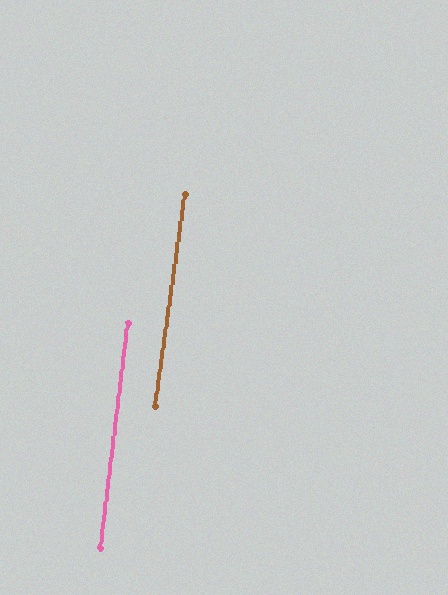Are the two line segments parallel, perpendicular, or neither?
Parallel — their directions differ by only 1.2°.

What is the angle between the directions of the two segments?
Approximately 1 degree.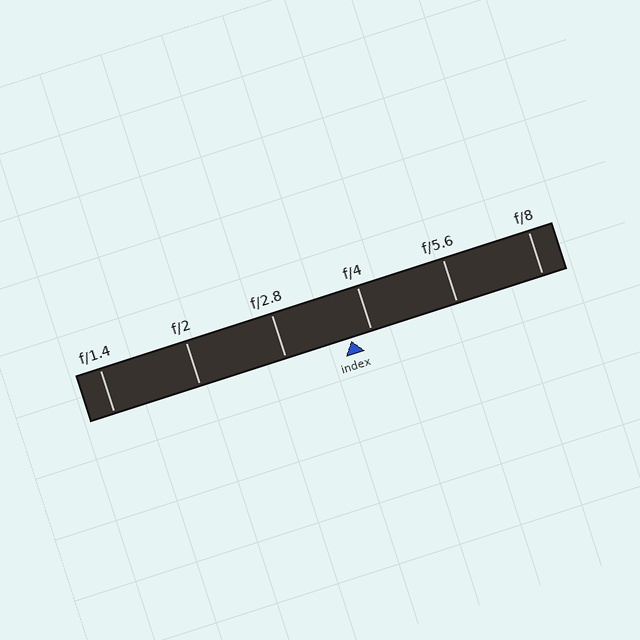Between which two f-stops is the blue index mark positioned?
The index mark is between f/2.8 and f/4.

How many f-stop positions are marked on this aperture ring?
There are 6 f-stop positions marked.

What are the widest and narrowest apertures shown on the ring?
The widest aperture shown is f/1.4 and the narrowest is f/8.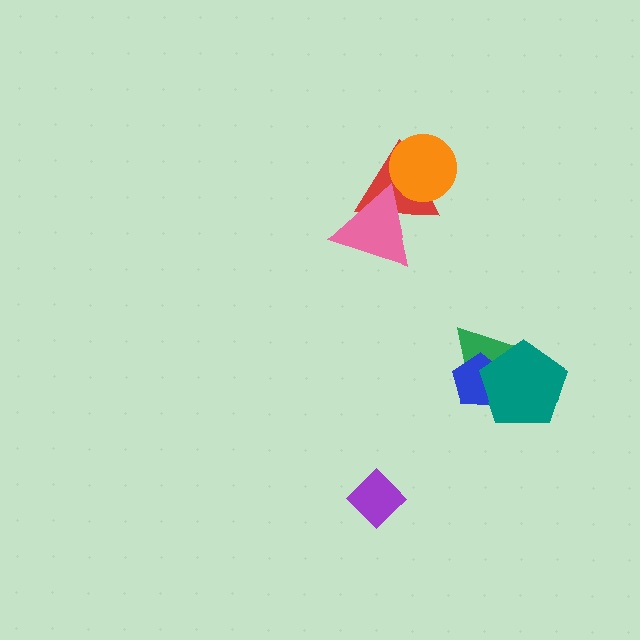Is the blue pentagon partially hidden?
Yes, it is partially covered by another shape.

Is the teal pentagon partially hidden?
No, no other shape covers it.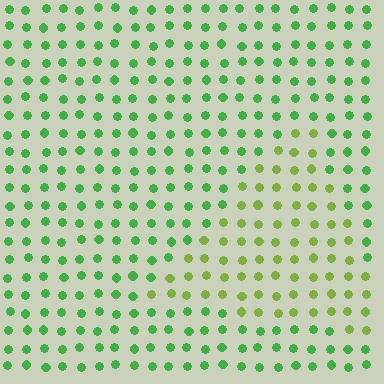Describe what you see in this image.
The image is filled with small green elements in a uniform arrangement. A triangle-shaped region is visible where the elements are tinted to a slightly different hue, forming a subtle color boundary.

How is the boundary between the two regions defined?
The boundary is defined purely by a slight shift in hue (about 36 degrees). Spacing, size, and orientation are identical on both sides.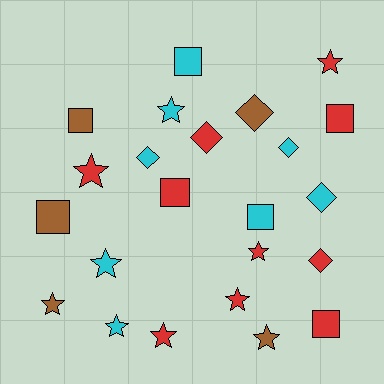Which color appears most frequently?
Red, with 10 objects.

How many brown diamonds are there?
There is 1 brown diamond.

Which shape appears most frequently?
Star, with 10 objects.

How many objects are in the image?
There are 23 objects.